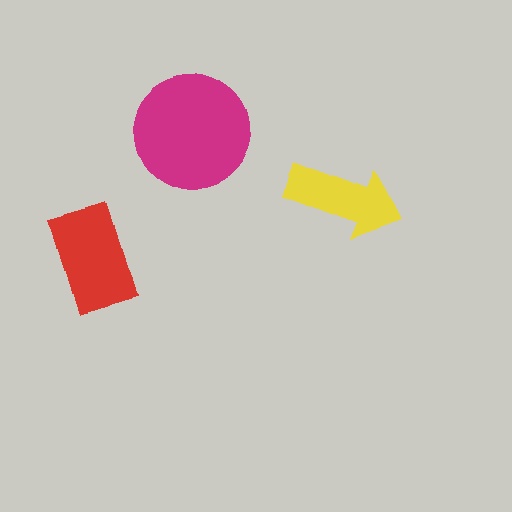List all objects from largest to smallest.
The magenta circle, the red rectangle, the yellow arrow.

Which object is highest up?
The magenta circle is topmost.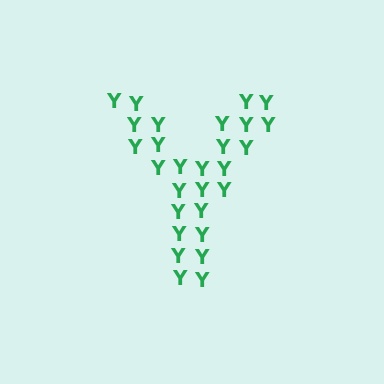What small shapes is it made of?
It is made of small letter Y's.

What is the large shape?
The large shape is the letter Y.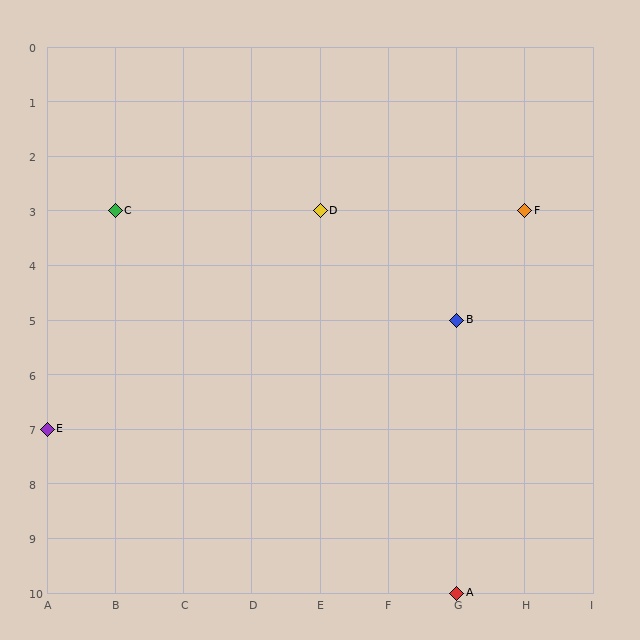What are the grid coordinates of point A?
Point A is at grid coordinates (G, 10).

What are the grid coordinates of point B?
Point B is at grid coordinates (G, 5).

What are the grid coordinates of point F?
Point F is at grid coordinates (H, 3).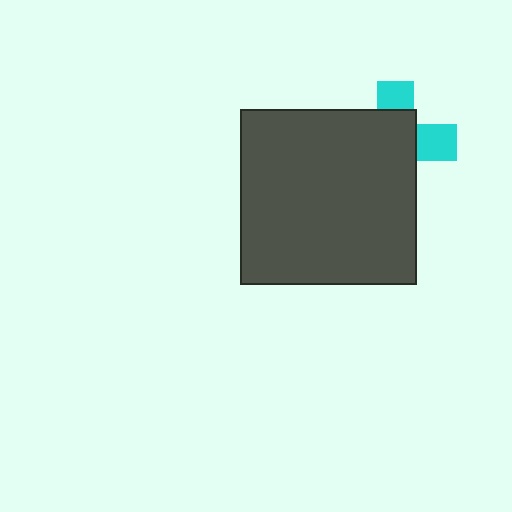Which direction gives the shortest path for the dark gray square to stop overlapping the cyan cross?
Moving toward the lower-left gives the shortest separation.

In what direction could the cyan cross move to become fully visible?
The cyan cross could move toward the upper-right. That would shift it out from behind the dark gray square entirely.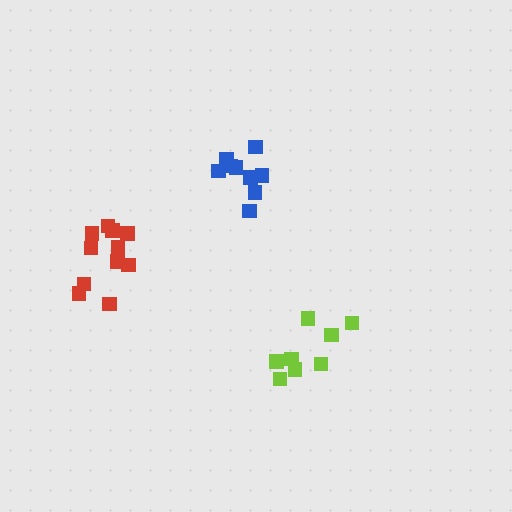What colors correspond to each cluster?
The clusters are colored: blue, lime, red.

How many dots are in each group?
Group 1: 9 dots, Group 2: 8 dots, Group 3: 11 dots (28 total).